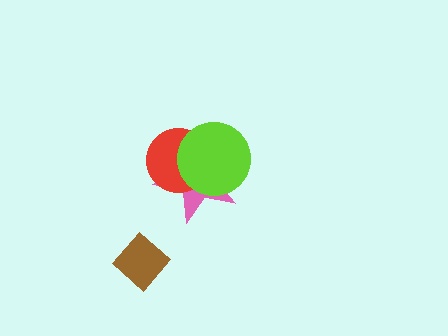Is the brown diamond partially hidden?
No, no other shape covers it.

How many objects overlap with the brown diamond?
0 objects overlap with the brown diamond.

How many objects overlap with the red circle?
2 objects overlap with the red circle.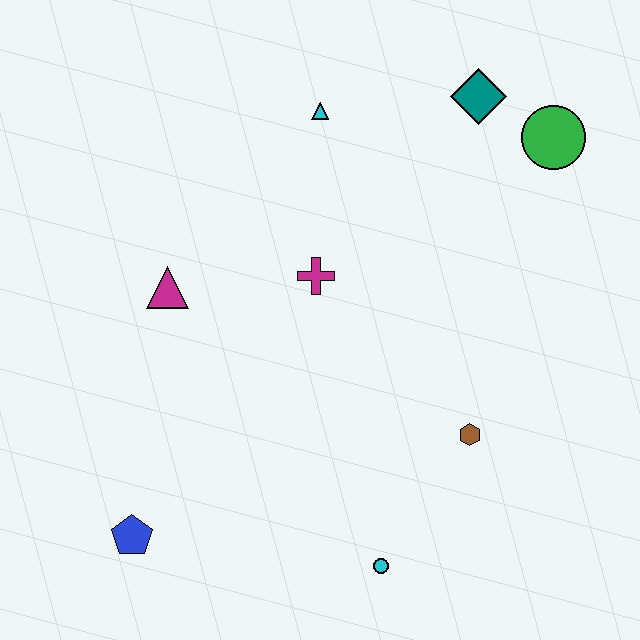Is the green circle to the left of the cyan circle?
No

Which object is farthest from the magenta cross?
The blue pentagon is farthest from the magenta cross.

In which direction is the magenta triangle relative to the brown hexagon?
The magenta triangle is to the left of the brown hexagon.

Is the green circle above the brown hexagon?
Yes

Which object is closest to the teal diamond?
The green circle is closest to the teal diamond.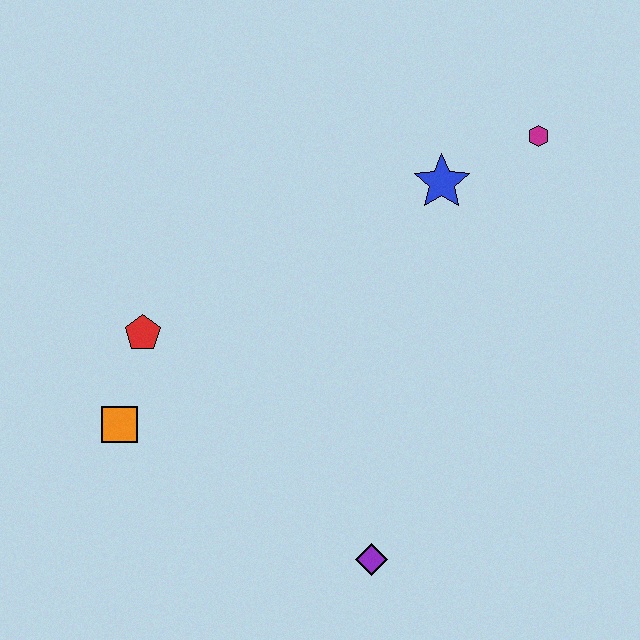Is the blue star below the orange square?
No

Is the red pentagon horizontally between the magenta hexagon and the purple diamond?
No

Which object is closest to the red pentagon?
The orange square is closest to the red pentagon.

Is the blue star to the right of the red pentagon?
Yes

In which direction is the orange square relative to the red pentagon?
The orange square is below the red pentagon.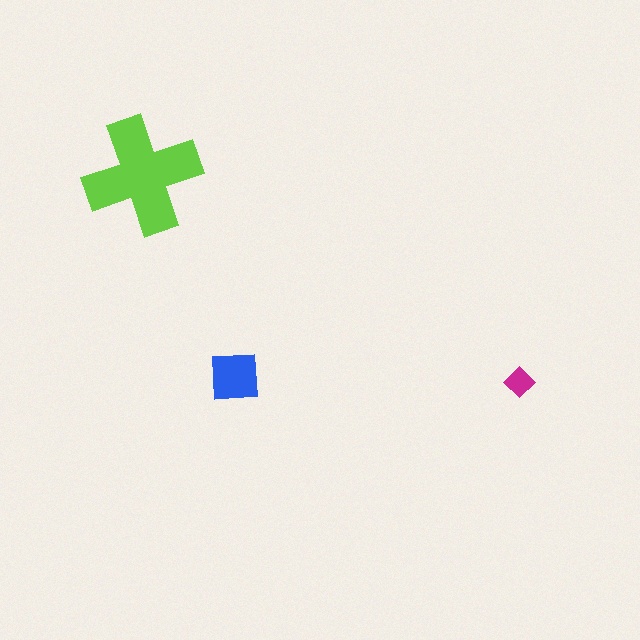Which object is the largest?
The lime cross.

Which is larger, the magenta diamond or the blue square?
The blue square.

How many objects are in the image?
There are 3 objects in the image.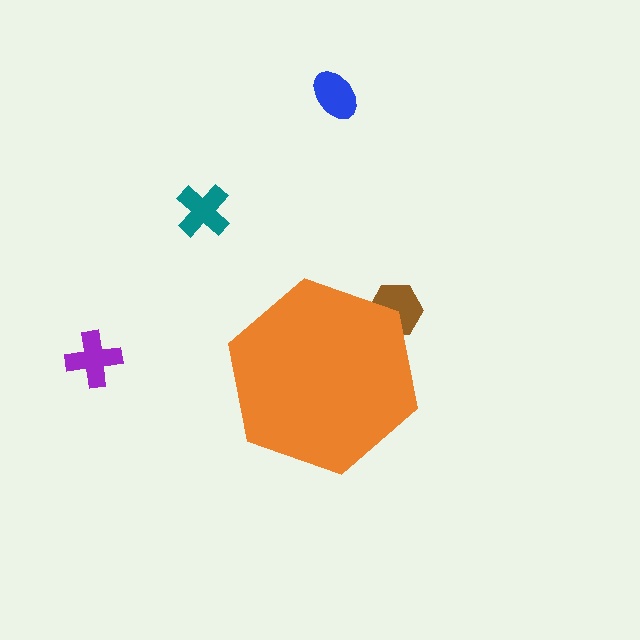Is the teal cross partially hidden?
No, the teal cross is fully visible.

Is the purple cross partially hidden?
No, the purple cross is fully visible.